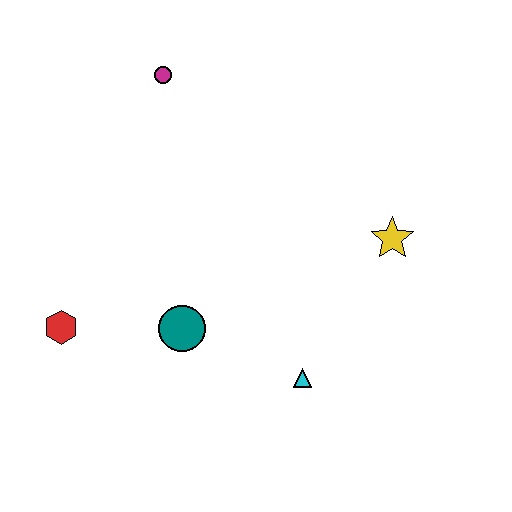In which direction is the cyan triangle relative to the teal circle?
The cyan triangle is to the right of the teal circle.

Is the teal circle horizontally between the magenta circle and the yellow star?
Yes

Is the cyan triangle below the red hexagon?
Yes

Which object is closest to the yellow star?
The cyan triangle is closest to the yellow star.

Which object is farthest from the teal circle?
The magenta circle is farthest from the teal circle.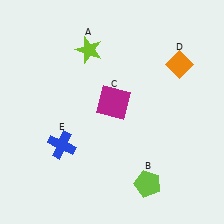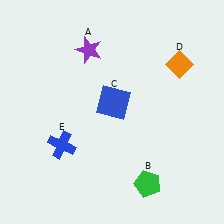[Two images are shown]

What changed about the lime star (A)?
In Image 1, A is lime. In Image 2, it changed to purple.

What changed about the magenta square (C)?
In Image 1, C is magenta. In Image 2, it changed to blue.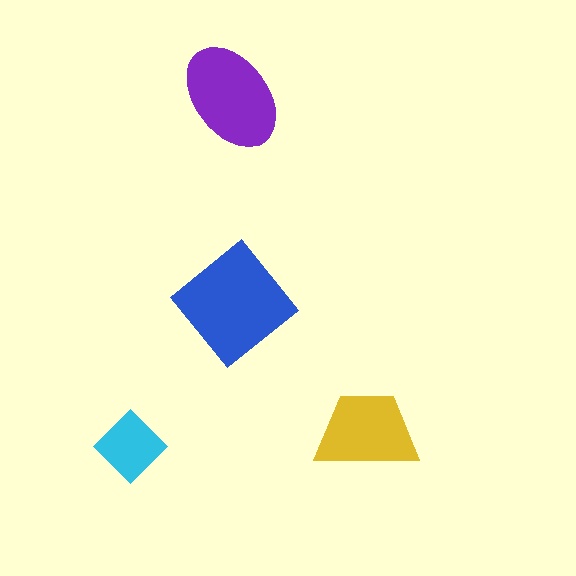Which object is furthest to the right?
The yellow trapezoid is rightmost.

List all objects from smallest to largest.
The cyan diamond, the yellow trapezoid, the purple ellipse, the blue diamond.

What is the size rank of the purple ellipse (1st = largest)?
2nd.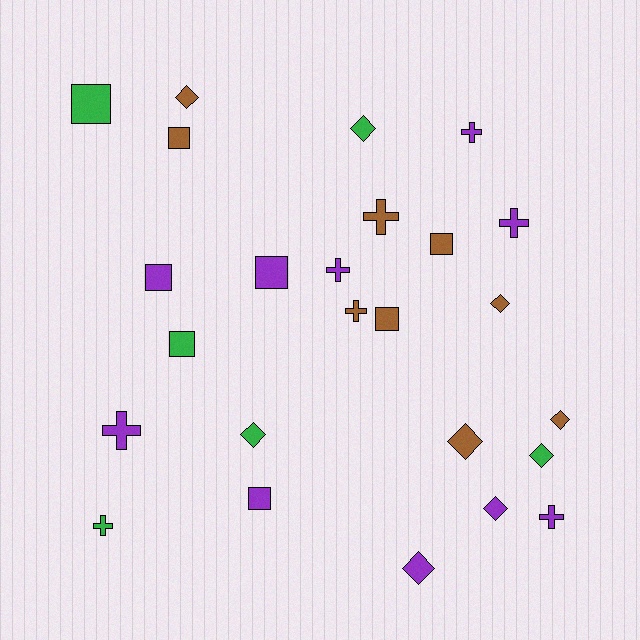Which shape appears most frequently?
Diamond, with 9 objects.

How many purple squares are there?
There are 3 purple squares.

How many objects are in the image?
There are 25 objects.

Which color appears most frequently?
Purple, with 10 objects.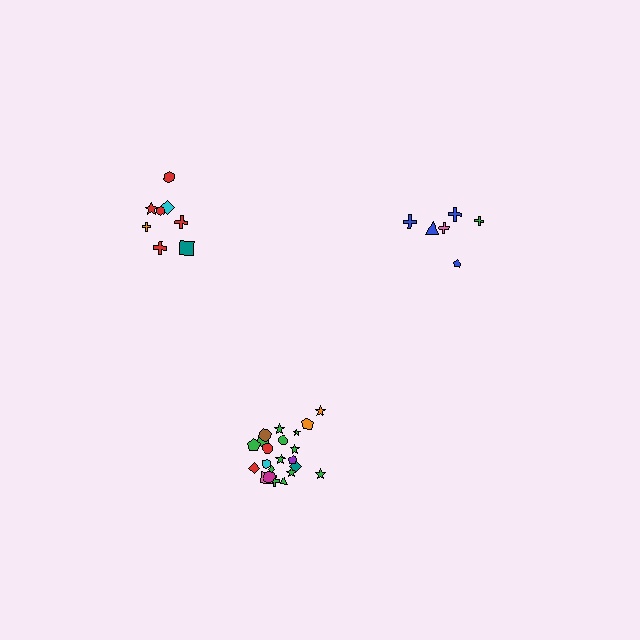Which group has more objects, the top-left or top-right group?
The top-left group.